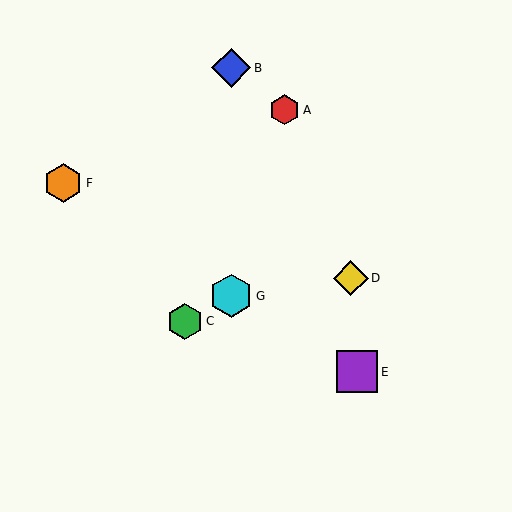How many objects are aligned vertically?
2 objects (B, G) are aligned vertically.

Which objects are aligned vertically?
Objects B, G are aligned vertically.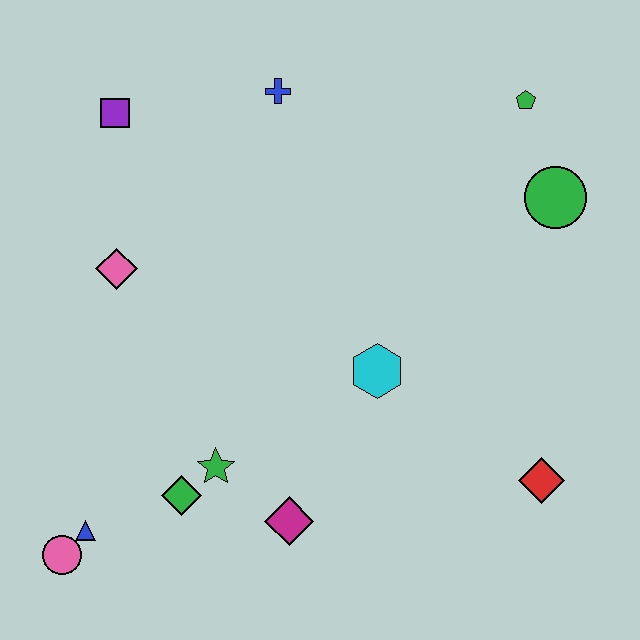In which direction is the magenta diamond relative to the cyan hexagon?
The magenta diamond is below the cyan hexagon.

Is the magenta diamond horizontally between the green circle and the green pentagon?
No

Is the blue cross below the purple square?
No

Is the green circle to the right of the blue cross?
Yes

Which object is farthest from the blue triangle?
The green pentagon is farthest from the blue triangle.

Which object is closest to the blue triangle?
The pink circle is closest to the blue triangle.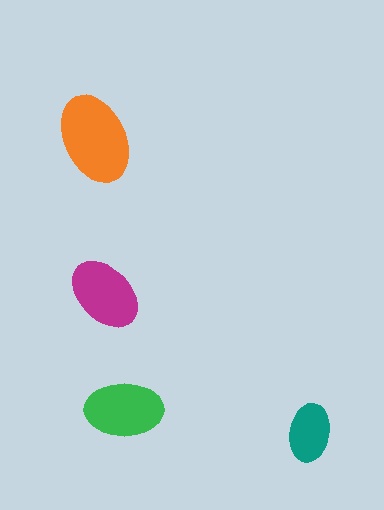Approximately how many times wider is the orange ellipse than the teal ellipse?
About 1.5 times wider.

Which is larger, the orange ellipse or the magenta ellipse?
The orange one.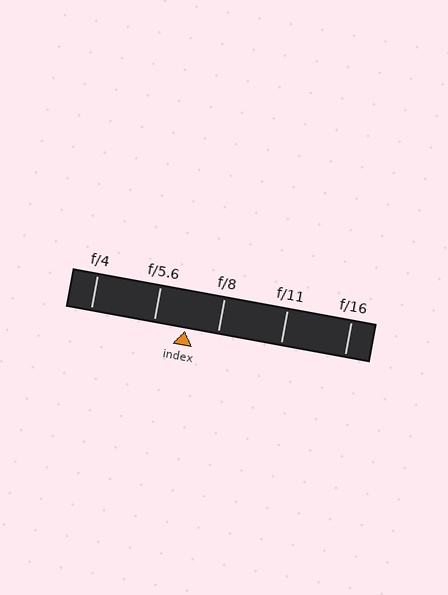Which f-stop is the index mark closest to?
The index mark is closest to f/5.6.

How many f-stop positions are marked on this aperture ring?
There are 5 f-stop positions marked.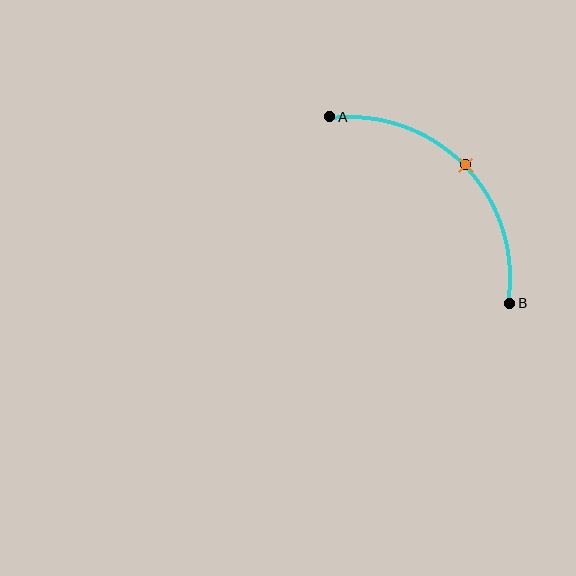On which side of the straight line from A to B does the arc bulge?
The arc bulges above and to the right of the straight line connecting A and B.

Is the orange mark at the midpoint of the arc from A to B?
Yes. The orange mark lies on the arc at equal arc-length from both A and B — it is the arc midpoint.